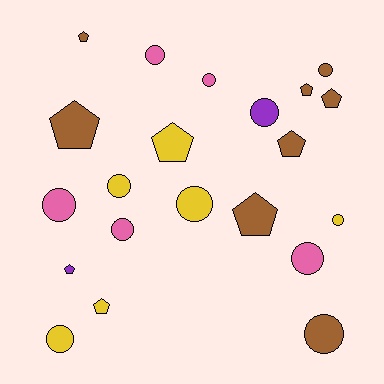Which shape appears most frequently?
Circle, with 12 objects.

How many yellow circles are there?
There are 4 yellow circles.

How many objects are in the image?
There are 21 objects.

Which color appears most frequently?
Brown, with 8 objects.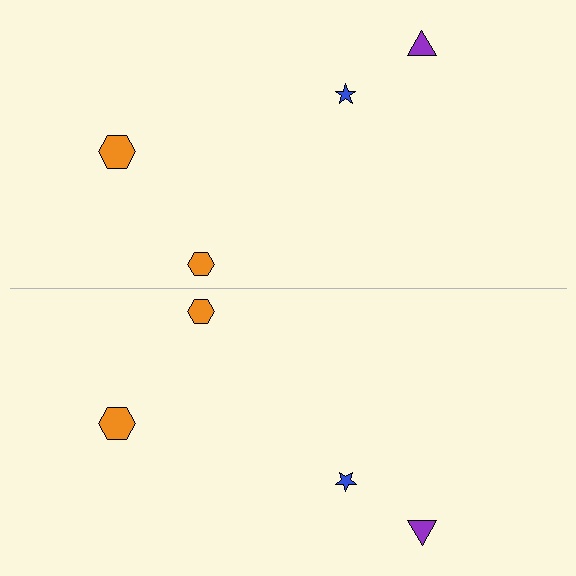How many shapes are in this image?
There are 8 shapes in this image.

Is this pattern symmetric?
Yes, this pattern has bilateral (reflection) symmetry.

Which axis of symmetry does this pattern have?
The pattern has a horizontal axis of symmetry running through the center of the image.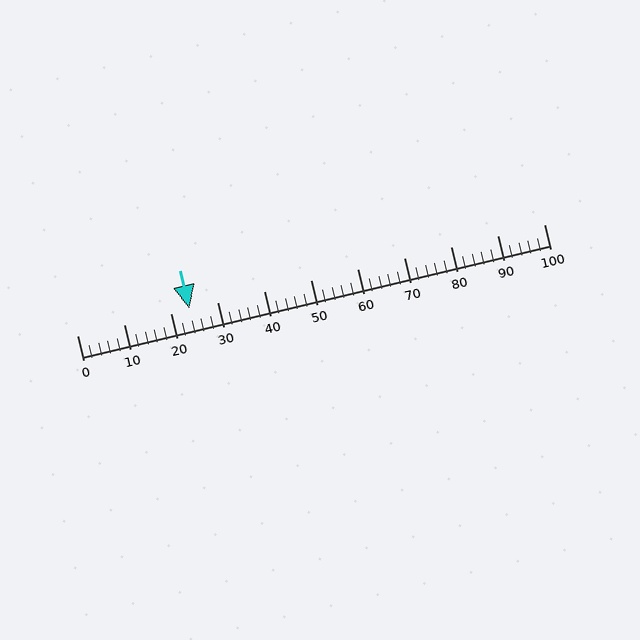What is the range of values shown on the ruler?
The ruler shows values from 0 to 100.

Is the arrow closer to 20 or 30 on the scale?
The arrow is closer to 20.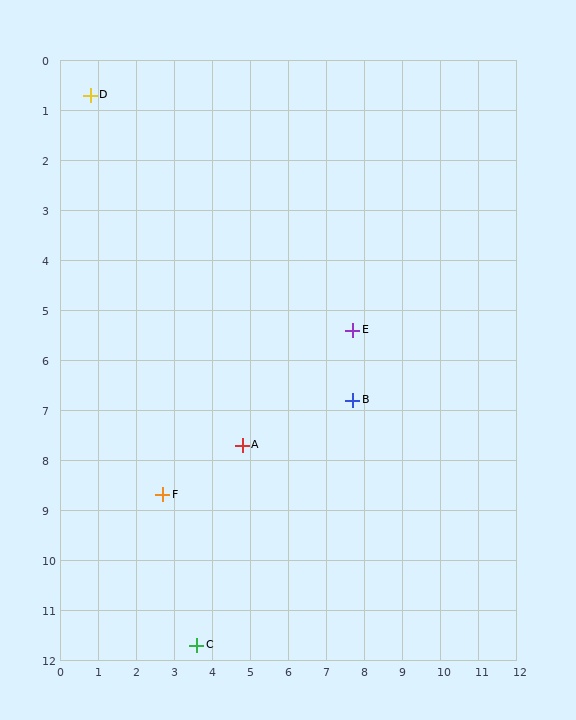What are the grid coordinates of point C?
Point C is at approximately (3.6, 11.7).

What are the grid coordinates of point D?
Point D is at approximately (0.8, 0.7).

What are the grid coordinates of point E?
Point E is at approximately (7.7, 5.4).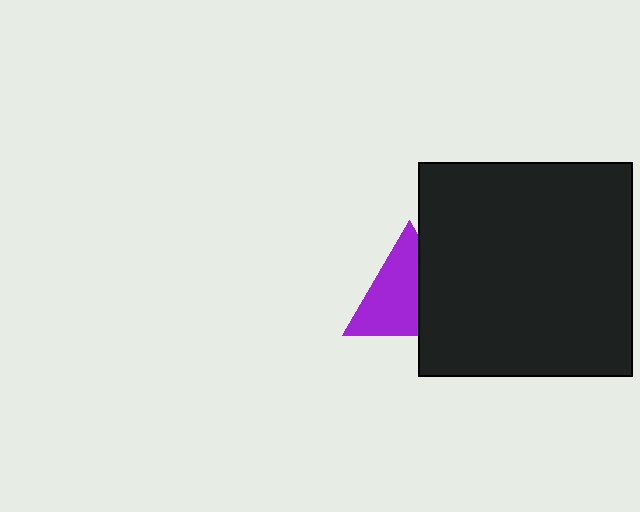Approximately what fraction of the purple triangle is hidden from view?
Roughly 38% of the purple triangle is hidden behind the black square.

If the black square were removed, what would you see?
You would see the complete purple triangle.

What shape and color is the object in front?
The object in front is a black square.